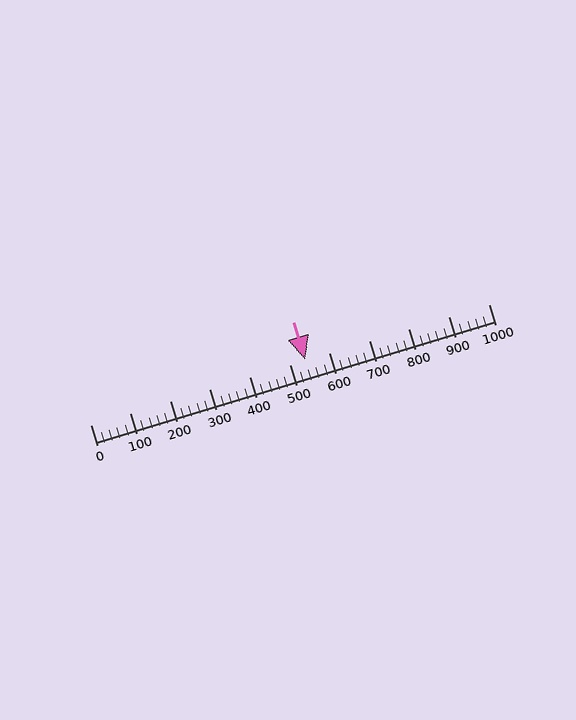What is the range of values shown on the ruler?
The ruler shows values from 0 to 1000.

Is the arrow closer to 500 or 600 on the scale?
The arrow is closer to 500.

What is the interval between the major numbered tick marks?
The major tick marks are spaced 100 units apart.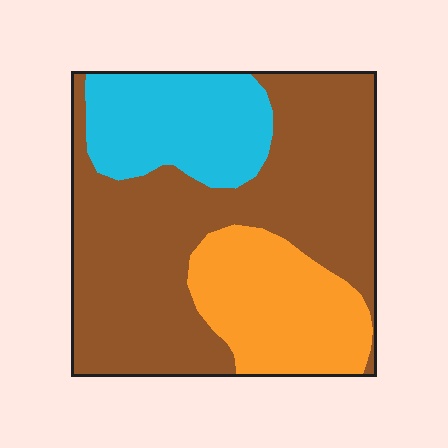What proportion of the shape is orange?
Orange takes up less than a quarter of the shape.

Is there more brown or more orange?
Brown.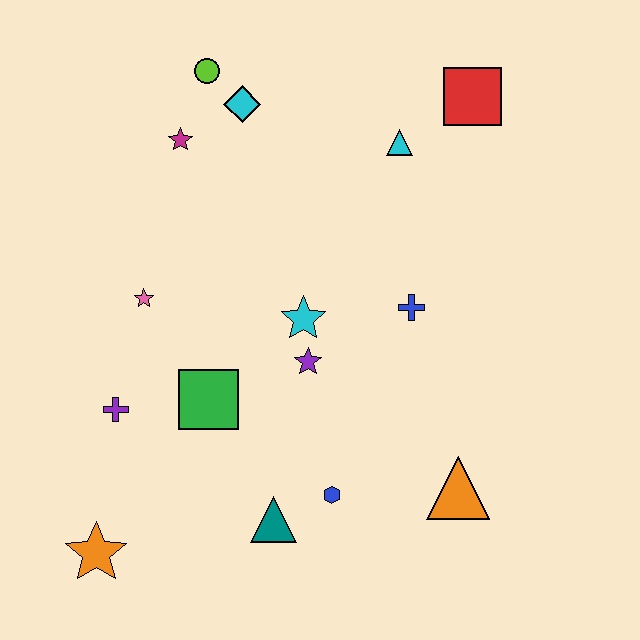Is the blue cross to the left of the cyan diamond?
No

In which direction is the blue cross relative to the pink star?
The blue cross is to the right of the pink star.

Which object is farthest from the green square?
The red square is farthest from the green square.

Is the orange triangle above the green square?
No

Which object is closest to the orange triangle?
The blue hexagon is closest to the orange triangle.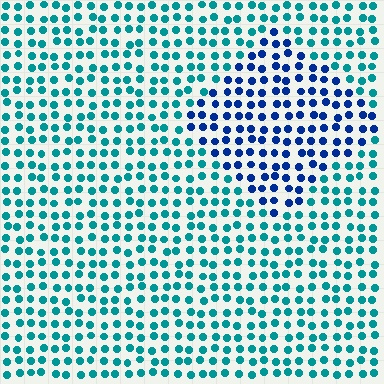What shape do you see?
I see a diamond.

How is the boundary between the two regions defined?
The boundary is defined purely by a slight shift in hue (about 42 degrees). Spacing, size, and orientation are identical on both sides.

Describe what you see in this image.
The image is filled with small teal elements in a uniform arrangement. A diamond-shaped region is visible where the elements are tinted to a slightly different hue, forming a subtle color boundary.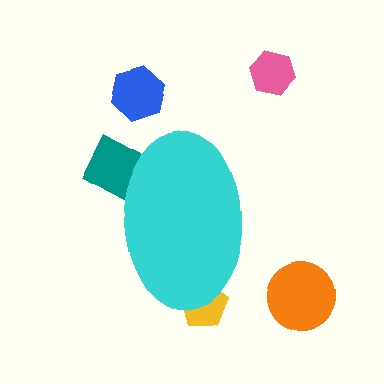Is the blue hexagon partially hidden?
No, the blue hexagon is fully visible.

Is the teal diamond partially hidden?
Yes, the teal diamond is partially hidden behind the cyan ellipse.